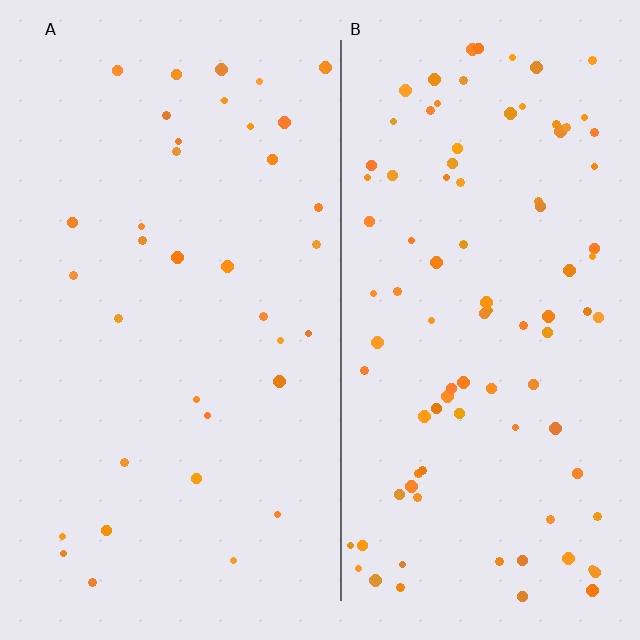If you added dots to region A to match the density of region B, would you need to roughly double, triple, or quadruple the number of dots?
Approximately triple.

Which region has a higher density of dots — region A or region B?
B (the right).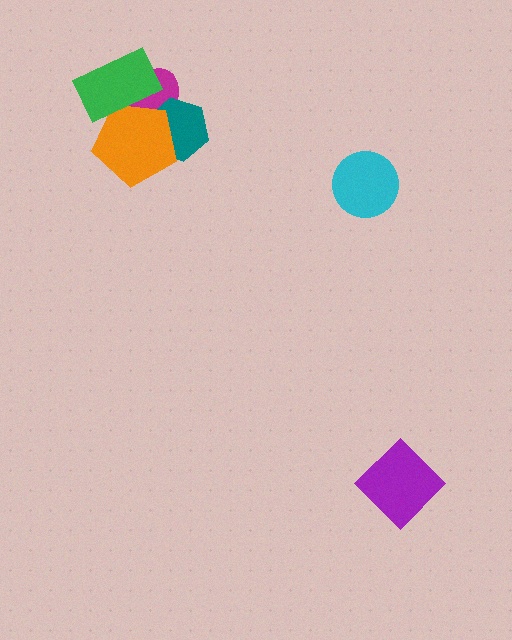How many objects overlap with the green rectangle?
2 objects overlap with the green rectangle.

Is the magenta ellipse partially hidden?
Yes, it is partially covered by another shape.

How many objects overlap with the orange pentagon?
3 objects overlap with the orange pentagon.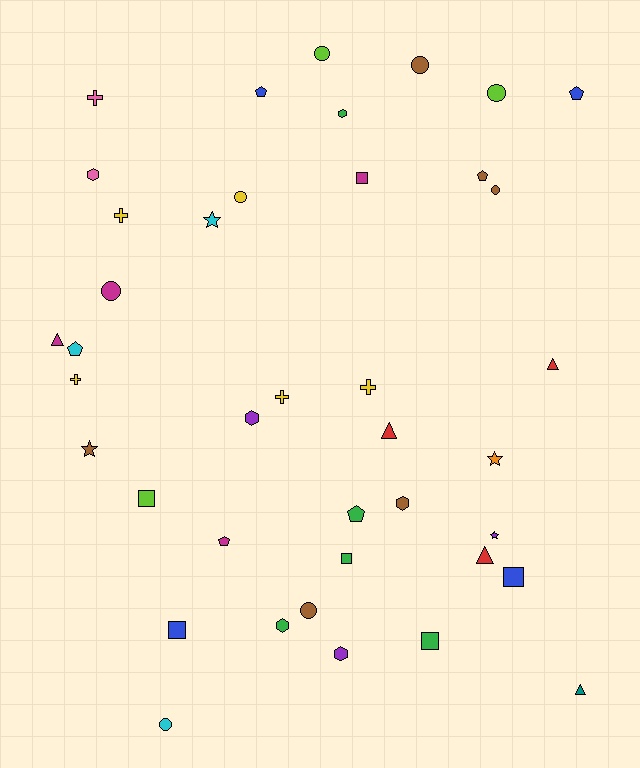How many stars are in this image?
There are 4 stars.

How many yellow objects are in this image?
There are 5 yellow objects.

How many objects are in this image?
There are 40 objects.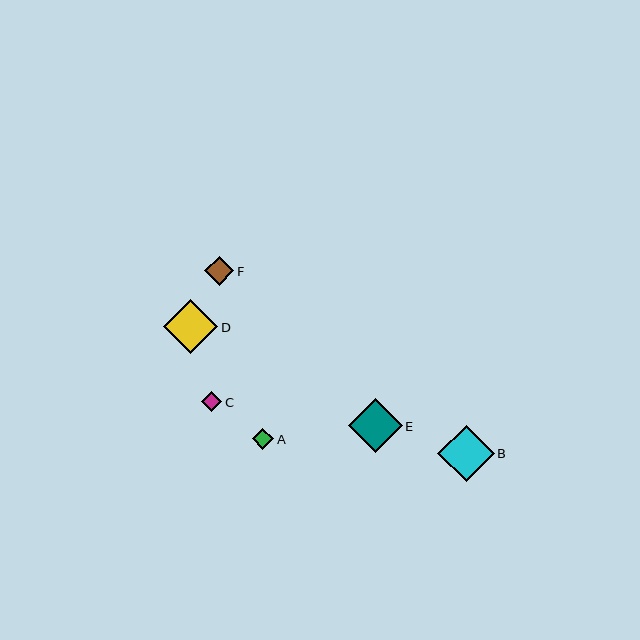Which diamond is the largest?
Diamond B is the largest with a size of approximately 56 pixels.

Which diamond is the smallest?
Diamond C is the smallest with a size of approximately 20 pixels.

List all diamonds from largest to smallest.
From largest to smallest: B, D, E, F, A, C.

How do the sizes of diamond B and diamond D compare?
Diamond B and diamond D are approximately the same size.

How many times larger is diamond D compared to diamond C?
Diamond D is approximately 2.7 times the size of diamond C.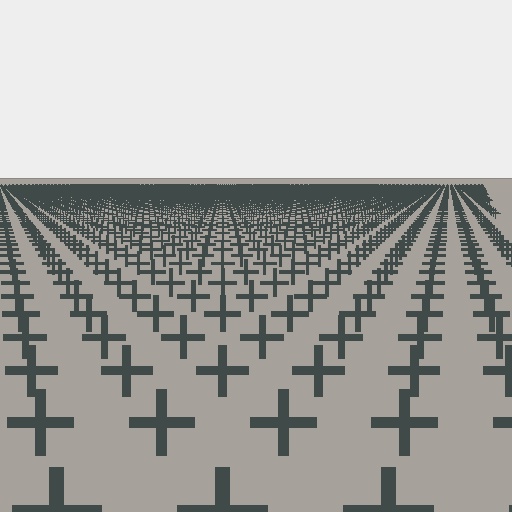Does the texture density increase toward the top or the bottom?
Density increases toward the top.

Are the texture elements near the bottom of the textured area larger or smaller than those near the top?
Larger. Near the bottom, elements are closer to the viewer and appear at a bigger on-screen size.